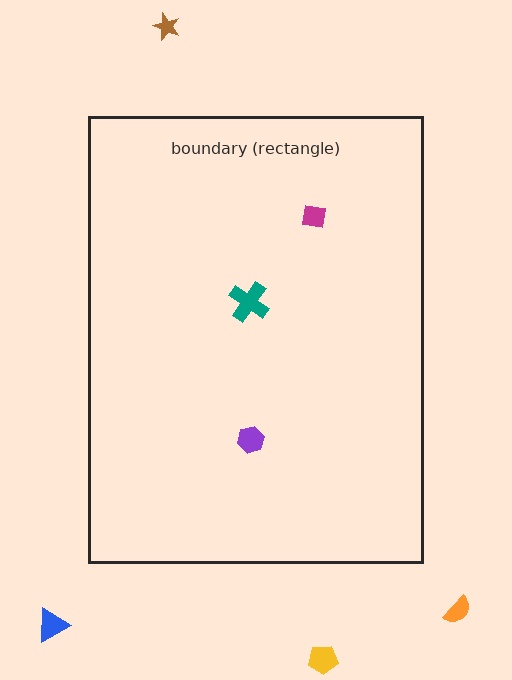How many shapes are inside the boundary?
3 inside, 4 outside.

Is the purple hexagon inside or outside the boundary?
Inside.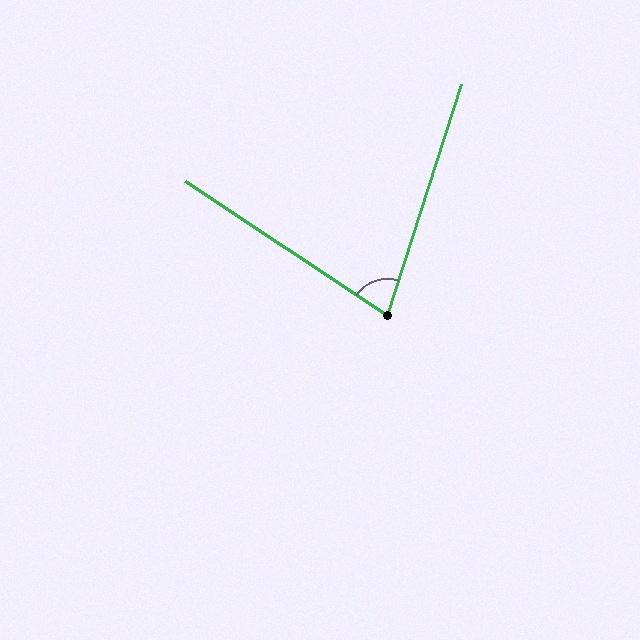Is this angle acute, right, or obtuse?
It is acute.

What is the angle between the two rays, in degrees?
Approximately 74 degrees.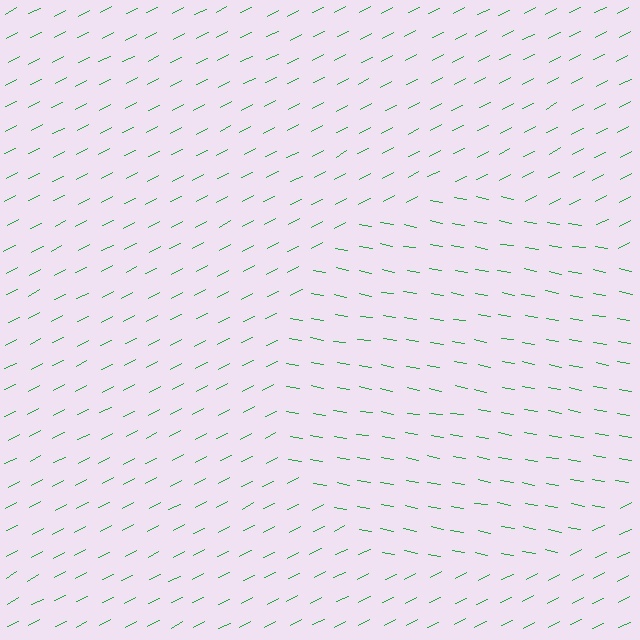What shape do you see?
I see a circle.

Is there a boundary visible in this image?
Yes, there is a texture boundary formed by a change in line orientation.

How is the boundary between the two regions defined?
The boundary is defined purely by a change in line orientation (approximately 38 degrees difference). All lines are the same color and thickness.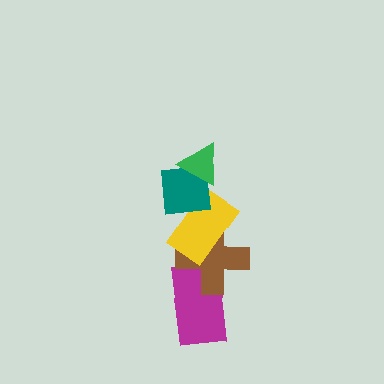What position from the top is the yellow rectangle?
The yellow rectangle is 3rd from the top.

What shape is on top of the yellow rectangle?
The teal square is on top of the yellow rectangle.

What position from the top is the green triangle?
The green triangle is 1st from the top.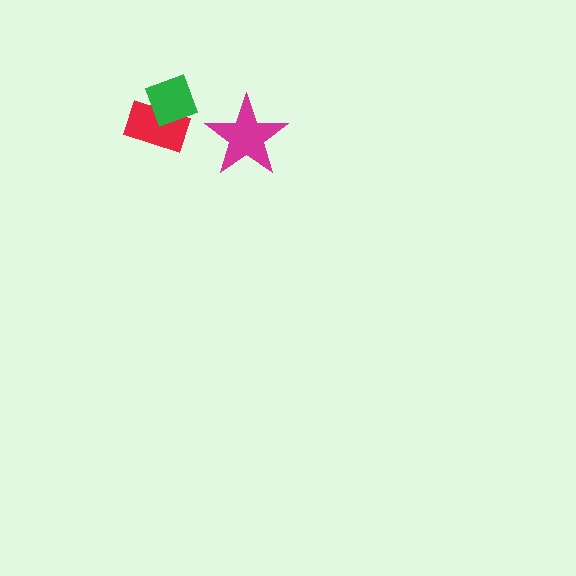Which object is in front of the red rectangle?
The green diamond is in front of the red rectangle.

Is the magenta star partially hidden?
No, no other shape covers it.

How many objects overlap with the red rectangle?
1 object overlaps with the red rectangle.